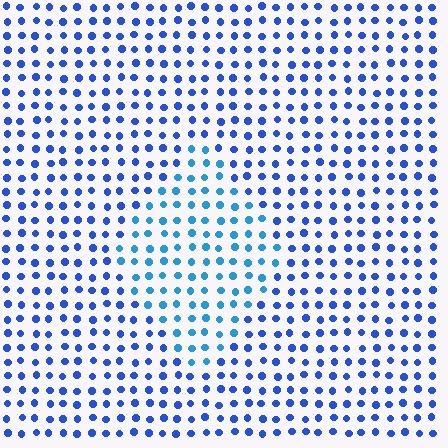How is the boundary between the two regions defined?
The boundary is defined purely by a slight shift in hue (about 26 degrees). Spacing, size, and orientation are identical on both sides.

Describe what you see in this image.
The image is filled with small blue elements in a uniform arrangement. A diamond-shaped region is visible where the elements are tinted to a slightly different hue, forming a subtle color boundary.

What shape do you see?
I see a diamond.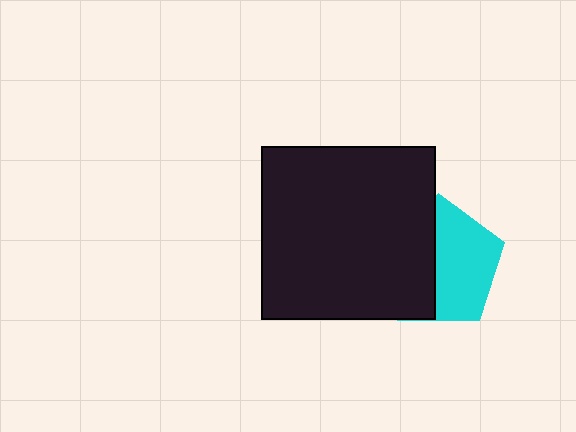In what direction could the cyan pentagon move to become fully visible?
The cyan pentagon could move right. That would shift it out from behind the black square entirely.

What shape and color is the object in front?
The object in front is a black square.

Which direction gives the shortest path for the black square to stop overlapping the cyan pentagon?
Moving left gives the shortest separation.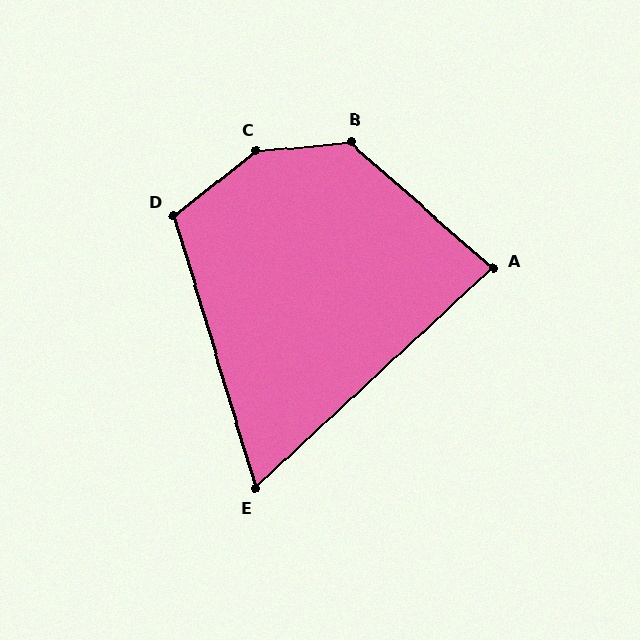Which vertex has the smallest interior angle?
E, at approximately 64 degrees.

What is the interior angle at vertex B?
Approximately 133 degrees (obtuse).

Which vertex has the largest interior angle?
C, at approximately 148 degrees.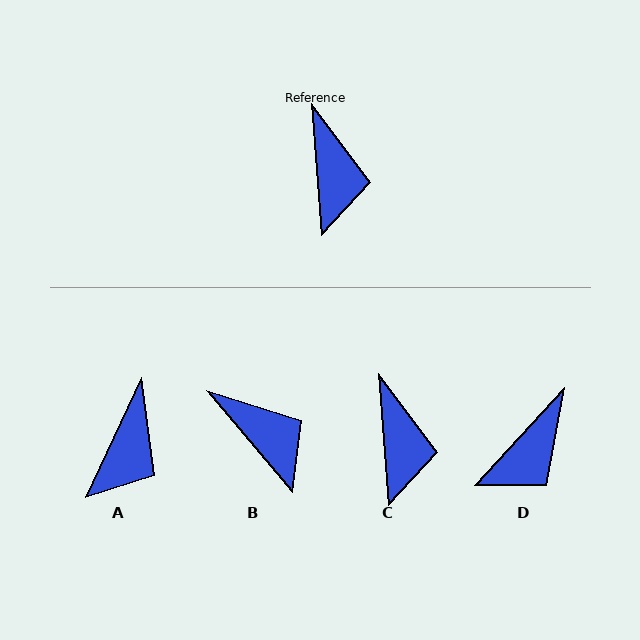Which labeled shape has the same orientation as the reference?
C.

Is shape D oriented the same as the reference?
No, it is off by about 47 degrees.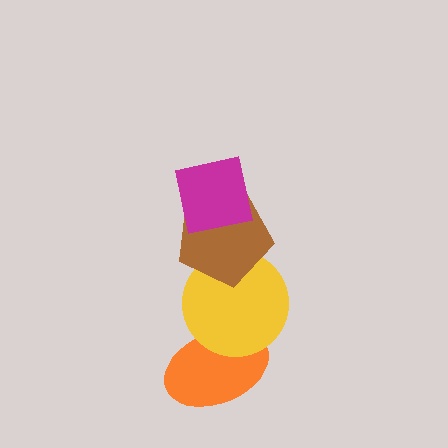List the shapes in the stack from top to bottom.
From top to bottom: the magenta square, the brown pentagon, the yellow circle, the orange ellipse.